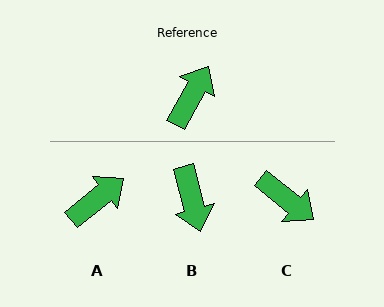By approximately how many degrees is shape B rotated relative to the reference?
Approximately 136 degrees clockwise.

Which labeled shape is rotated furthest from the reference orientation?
B, about 136 degrees away.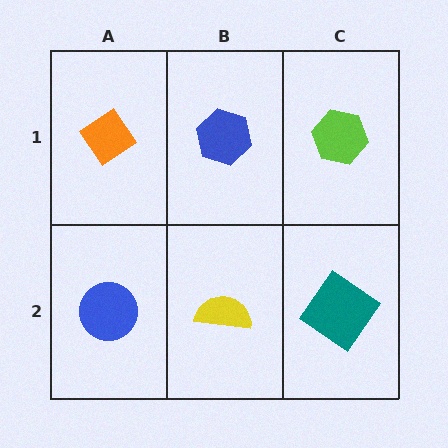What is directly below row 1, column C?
A teal diamond.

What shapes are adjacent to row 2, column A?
An orange diamond (row 1, column A), a yellow semicircle (row 2, column B).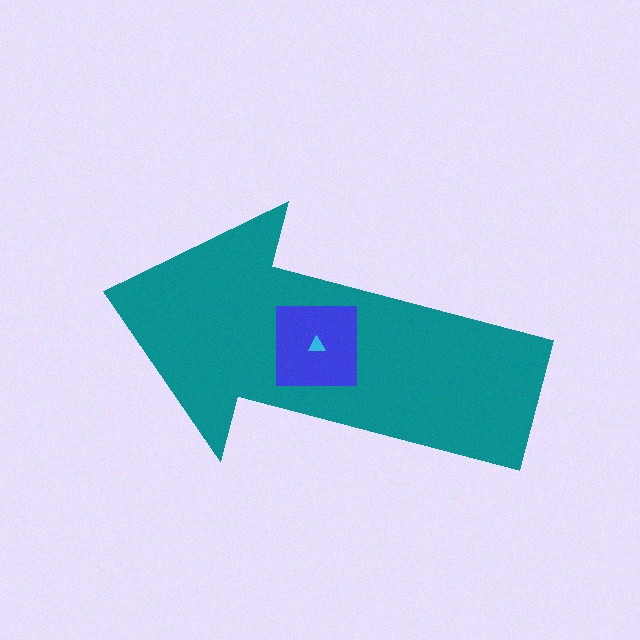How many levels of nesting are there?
3.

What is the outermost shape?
The teal arrow.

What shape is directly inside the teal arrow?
The blue square.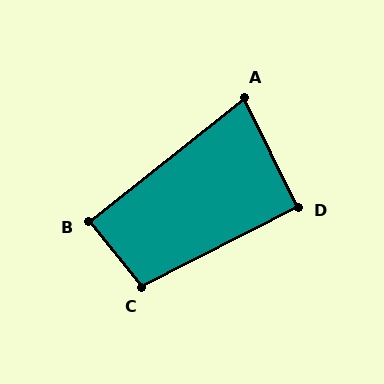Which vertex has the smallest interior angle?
A, at approximately 78 degrees.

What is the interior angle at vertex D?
Approximately 91 degrees (approximately right).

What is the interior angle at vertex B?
Approximately 89 degrees (approximately right).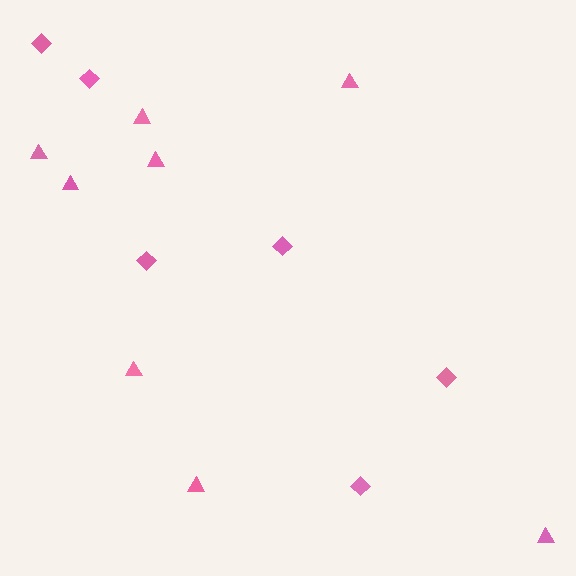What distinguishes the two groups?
There are 2 groups: one group of triangles (8) and one group of diamonds (6).